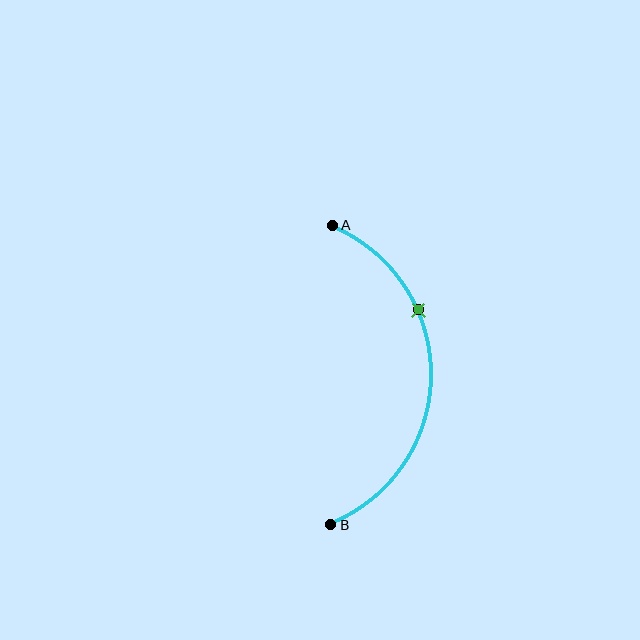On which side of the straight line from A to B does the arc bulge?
The arc bulges to the right of the straight line connecting A and B.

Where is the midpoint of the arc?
The arc midpoint is the point on the curve farthest from the straight line joining A and B. It sits to the right of that line.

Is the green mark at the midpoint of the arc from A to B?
No. The green mark lies on the arc but is closer to endpoint A. The arc midpoint would be at the point on the curve equidistant along the arc from both A and B.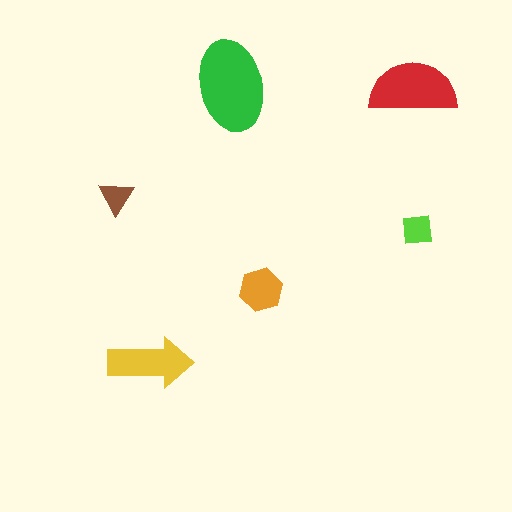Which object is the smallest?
The brown triangle.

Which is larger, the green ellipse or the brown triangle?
The green ellipse.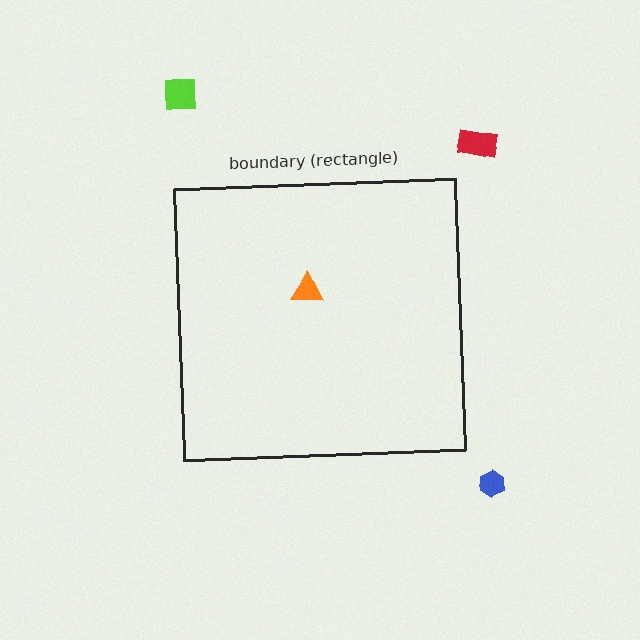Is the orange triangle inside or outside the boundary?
Inside.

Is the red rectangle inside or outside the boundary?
Outside.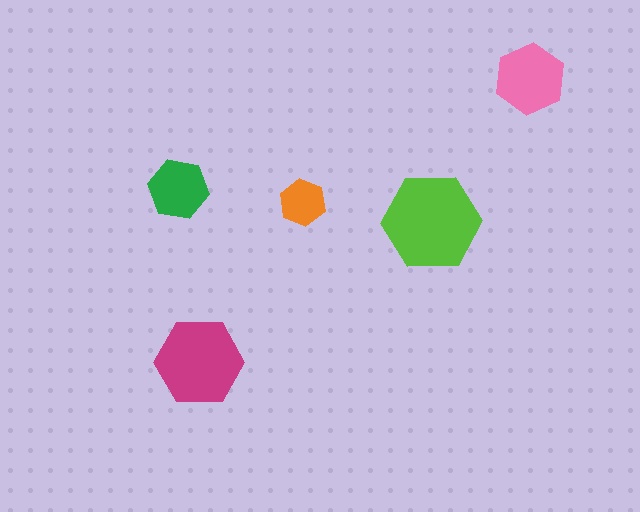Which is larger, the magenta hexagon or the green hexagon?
The magenta one.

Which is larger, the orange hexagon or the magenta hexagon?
The magenta one.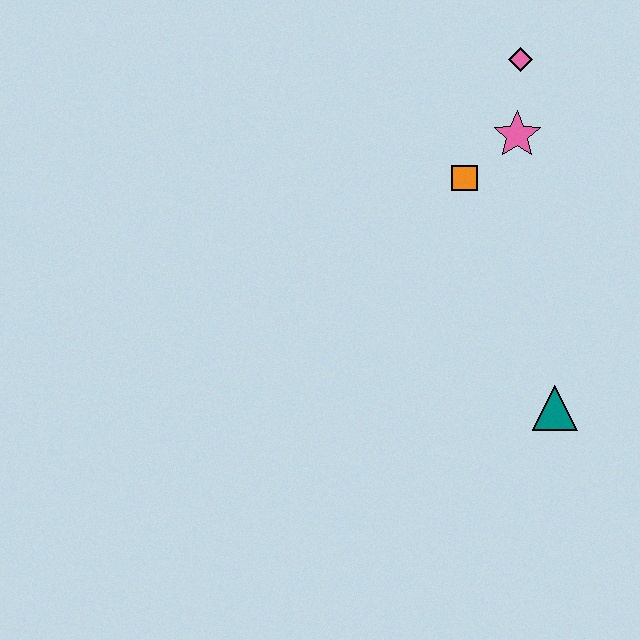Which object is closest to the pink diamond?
The pink star is closest to the pink diamond.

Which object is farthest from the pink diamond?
The teal triangle is farthest from the pink diamond.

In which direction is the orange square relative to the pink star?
The orange square is to the left of the pink star.